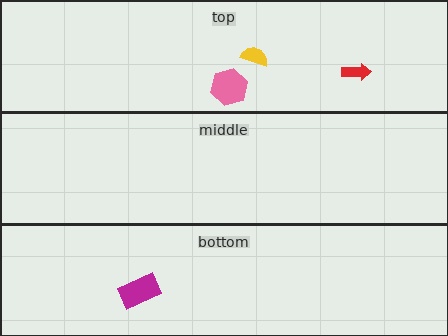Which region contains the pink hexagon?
The top region.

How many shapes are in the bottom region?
1.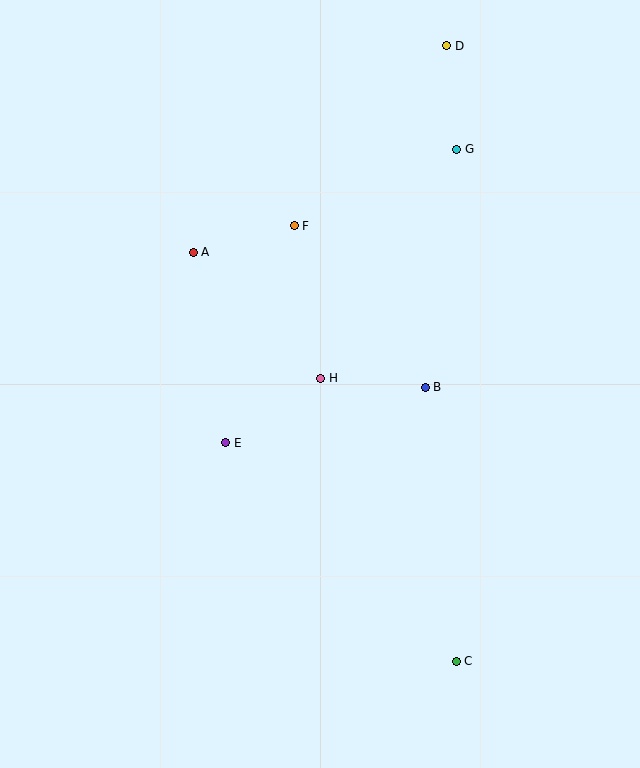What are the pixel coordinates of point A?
Point A is at (193, 252).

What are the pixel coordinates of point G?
Point G is at (457, 149).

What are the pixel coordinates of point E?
Point E is at (226, 443).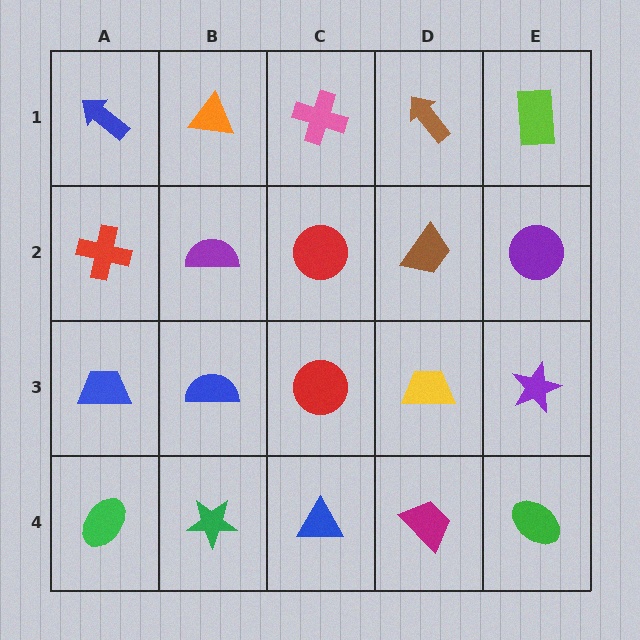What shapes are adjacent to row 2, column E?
A lime rectangle (row 1, column E), a purple star (row 3, column E), a brown trapezoid (row 2, column D).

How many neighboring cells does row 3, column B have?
4.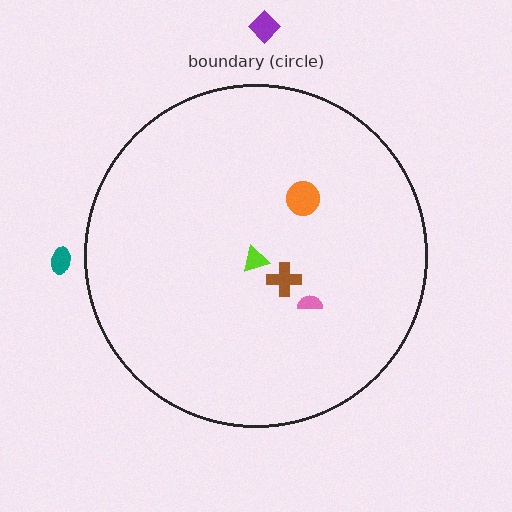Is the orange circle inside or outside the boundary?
Inside.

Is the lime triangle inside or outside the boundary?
Inside.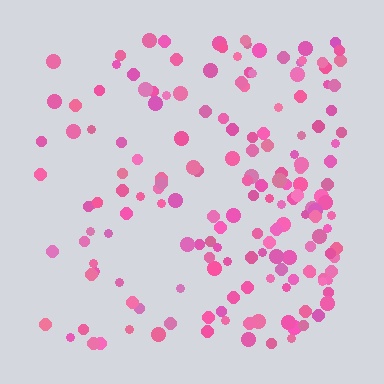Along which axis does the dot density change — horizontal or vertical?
Horizontal.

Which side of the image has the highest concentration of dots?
The right.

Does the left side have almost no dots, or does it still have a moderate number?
Still a moderate number, just noticeably fewer than the right.